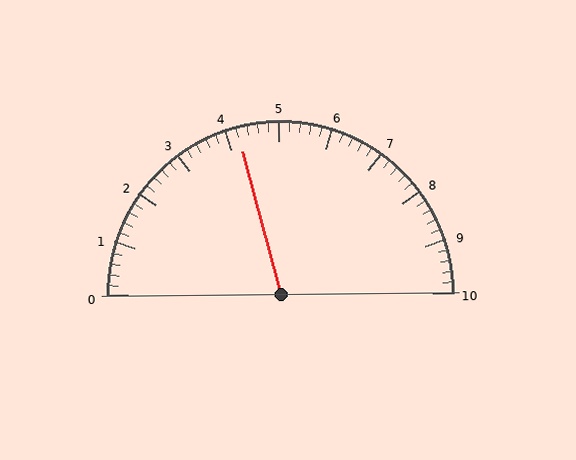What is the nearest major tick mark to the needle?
The nearest major tick mark is 4.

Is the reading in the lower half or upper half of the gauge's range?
The reading is in the lower half of the range (0 to 10).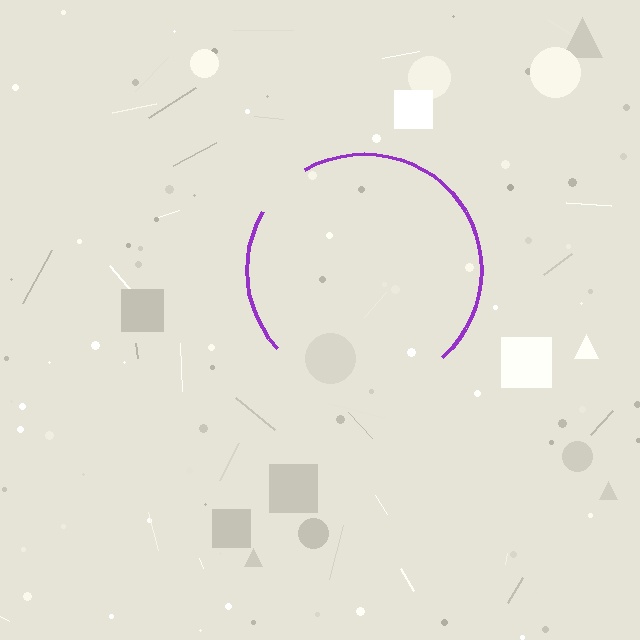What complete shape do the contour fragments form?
The contour fragments form a circle.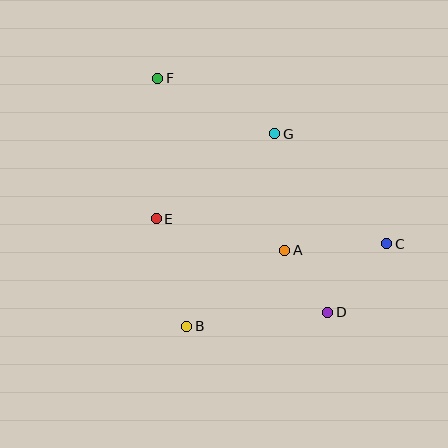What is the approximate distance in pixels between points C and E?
The distance between C and E is approximately 232 pixels.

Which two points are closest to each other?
Points A and D are closest to each other.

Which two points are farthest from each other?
Points D and F are farthest from each other.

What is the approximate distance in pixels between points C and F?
The distance between C and F is approximately 283 pixels.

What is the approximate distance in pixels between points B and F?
The distance between B and F is approximately 249 pixels.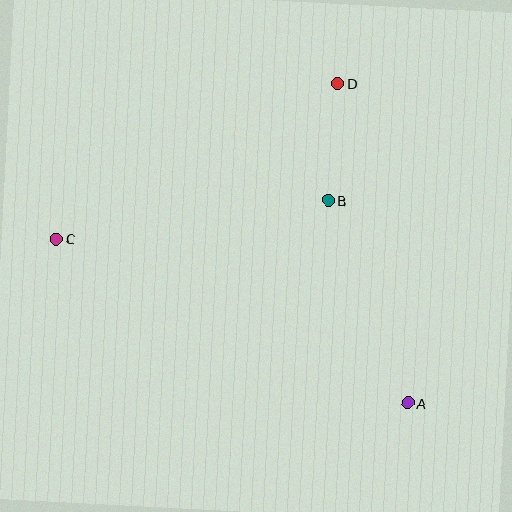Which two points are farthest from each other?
Points A and C are farthest from each other.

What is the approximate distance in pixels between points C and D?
The distance between C and D is approximately 322 pixels.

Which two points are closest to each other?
Points B and D are closest to each other.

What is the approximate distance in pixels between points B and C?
The distance between B and C is approximately 275 pixels.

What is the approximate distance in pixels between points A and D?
The distance between A and D is approximately 327 pixels.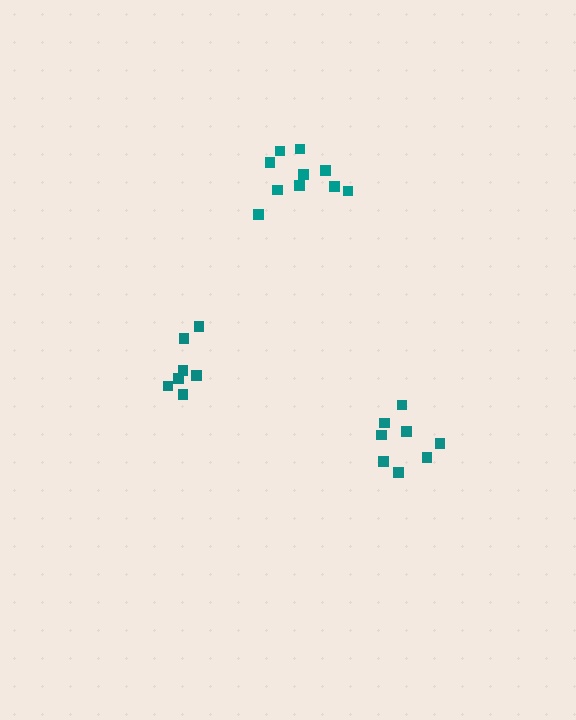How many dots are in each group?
Group 1: 7 dots, Group 2: 10 dots, Group 3: 8 dots (25 total).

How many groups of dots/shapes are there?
There are 3 groups.